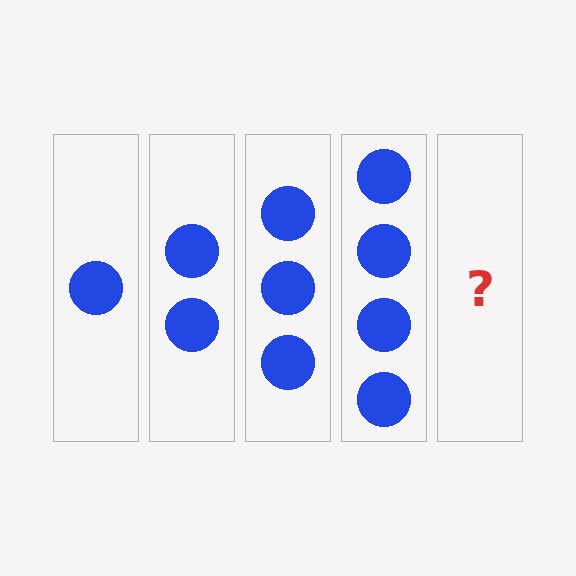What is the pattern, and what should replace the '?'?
The pattern is that each step adds one more circle. The '?' should be 5 circles.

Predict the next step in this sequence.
The next step is 5 circles.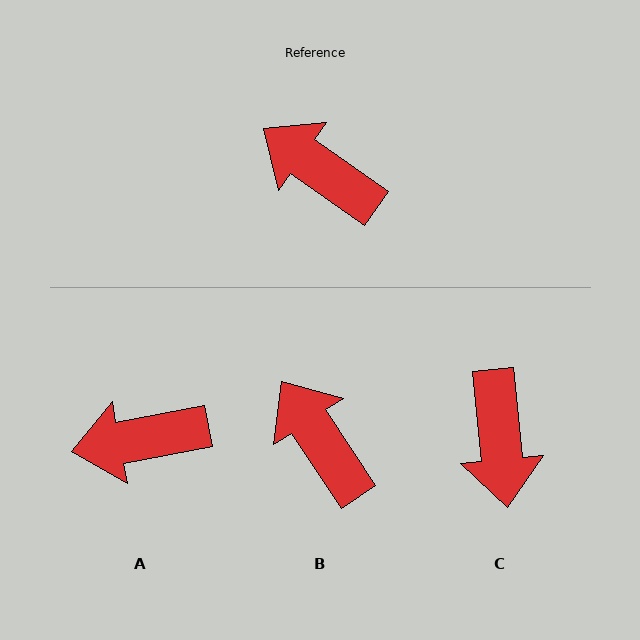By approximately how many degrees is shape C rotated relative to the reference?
Approximately 131 degrees counter-clockwise.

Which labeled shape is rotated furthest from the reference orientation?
C, about 131 degrees away.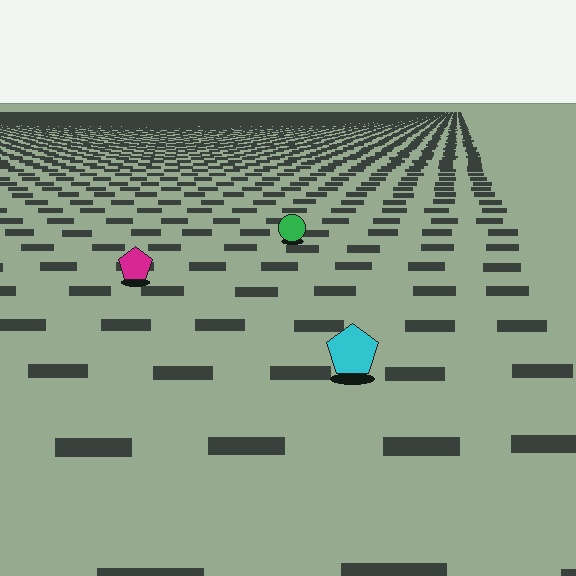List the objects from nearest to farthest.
From nearest to farthest: the cyan pentagon, the magenta pentagon, the green circle.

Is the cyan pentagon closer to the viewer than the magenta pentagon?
Yes. The cyan pentagon is closer — you can tell from the texture gradient: the ground texture is coarser near it.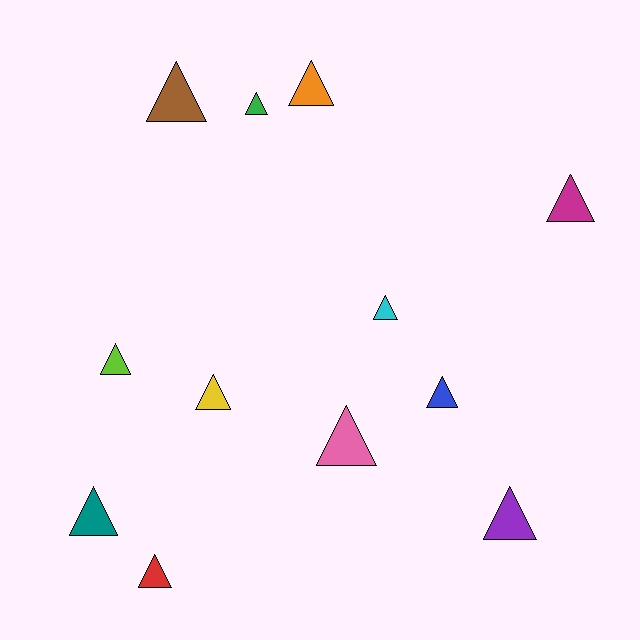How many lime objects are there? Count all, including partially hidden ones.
There is 1 lime object.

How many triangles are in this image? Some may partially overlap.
There are 12 triangles.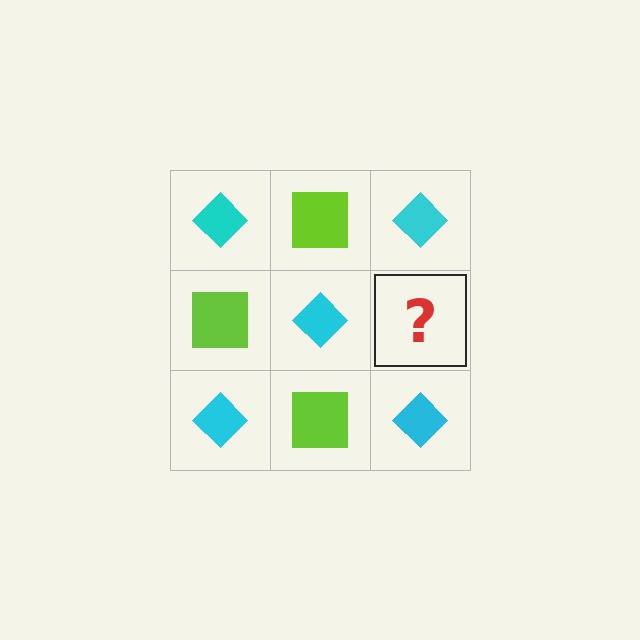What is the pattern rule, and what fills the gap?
The rule is that it alternates cyan diamond and lime square in a checkerboard pattern. The gap should be filled with a lime square.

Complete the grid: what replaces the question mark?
The question mark should be replaced with a lime square.